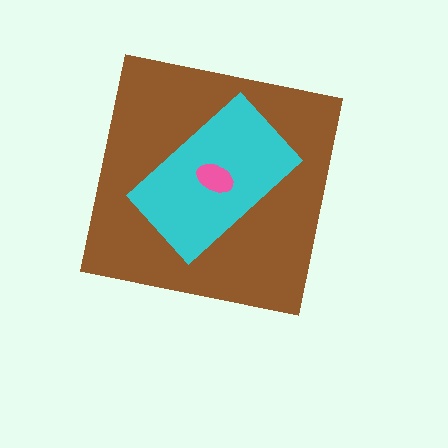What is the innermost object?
The pink ellipse.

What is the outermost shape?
The brown square.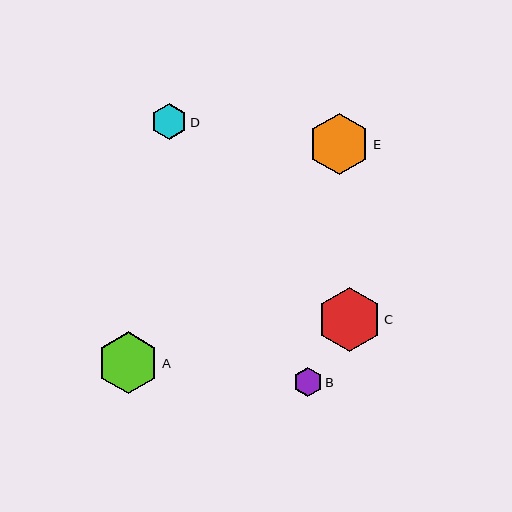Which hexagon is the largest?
Hexagon C is the largest with a size of approximately 64 pixels.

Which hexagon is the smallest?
Hexagon B is the smallest with a size of approximately 29 pixels.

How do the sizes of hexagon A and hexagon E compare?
Hexagon A and hexagon E are approximately the same size.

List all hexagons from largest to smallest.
From largest to smallest: C, A, E, D, B.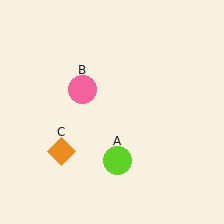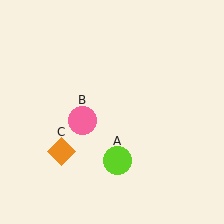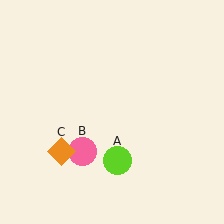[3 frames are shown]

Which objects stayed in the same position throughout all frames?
Lime circle (object A) and orange diamond (object C) remained stationary.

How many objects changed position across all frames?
1 object changed position: pink circle (object B).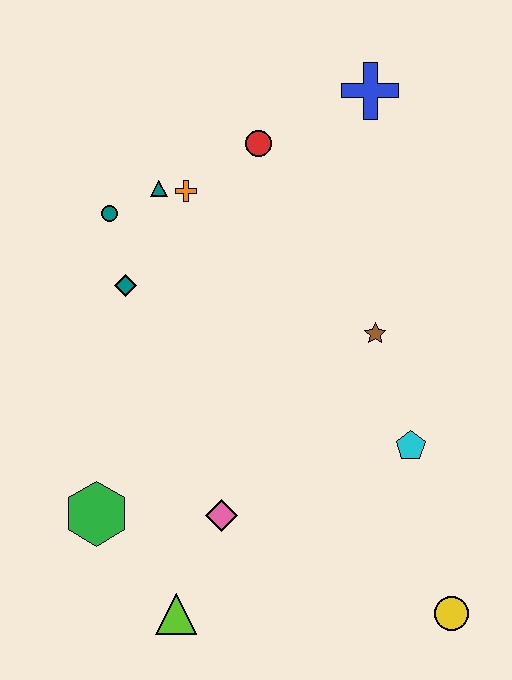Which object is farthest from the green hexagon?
The blue cross is farthest from the green hexagon.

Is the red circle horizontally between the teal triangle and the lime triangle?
No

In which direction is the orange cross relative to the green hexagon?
The orange cross is above the green hexagon.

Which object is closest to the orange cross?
The teal triangle is closest to the orange cross.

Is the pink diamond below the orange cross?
Yes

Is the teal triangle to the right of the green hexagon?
Yes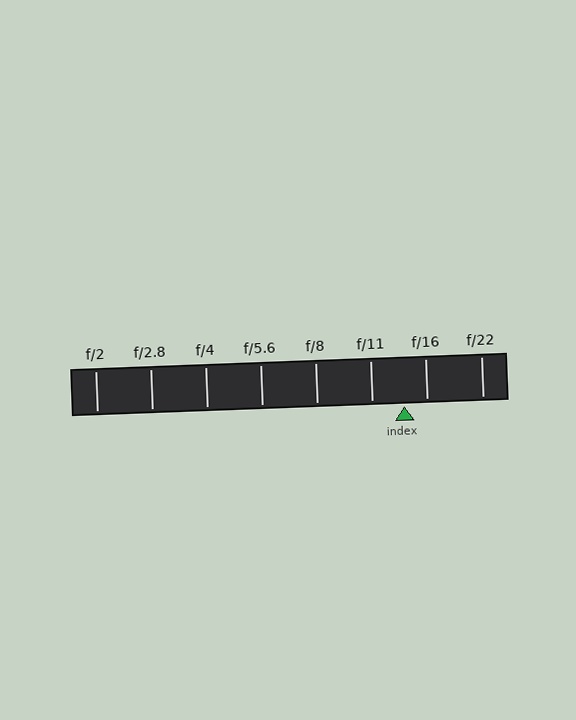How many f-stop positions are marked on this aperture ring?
There are 8 f-stop positions marked.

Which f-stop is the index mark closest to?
The index mark is closest to f/16.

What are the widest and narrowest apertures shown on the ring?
The widest aperture shown is f/2 and the narrowest is f/22.